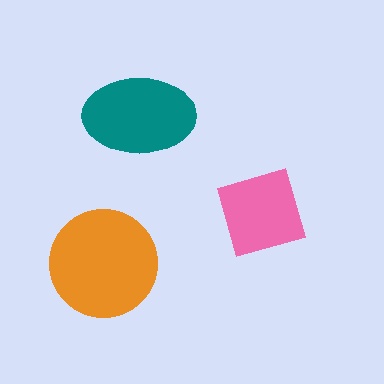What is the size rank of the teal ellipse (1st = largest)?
2nd.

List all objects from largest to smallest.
The orange circle, the teal ellipse, the pink diamond.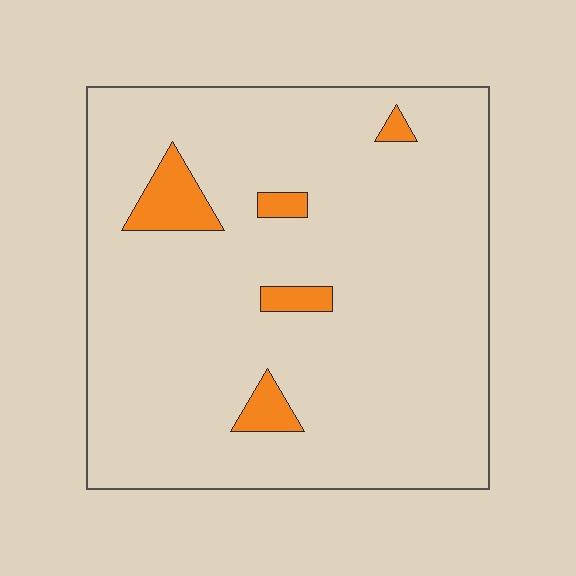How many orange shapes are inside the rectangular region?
5.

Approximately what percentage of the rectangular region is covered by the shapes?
Approximately 5%.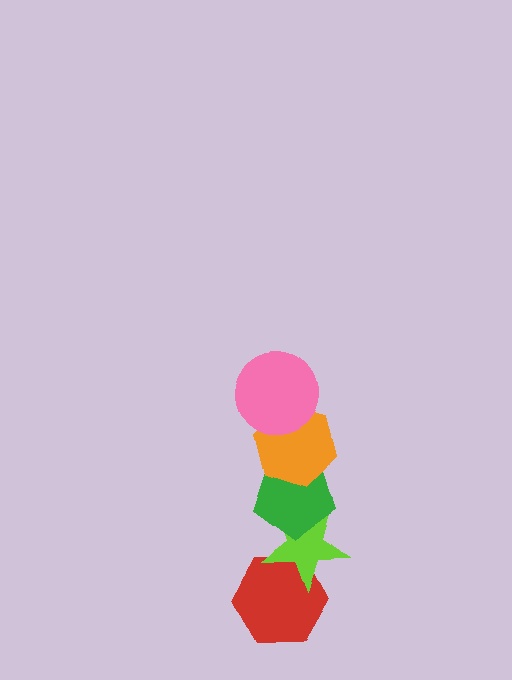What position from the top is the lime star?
The lime star is 4th from the top.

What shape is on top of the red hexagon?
The lime star is on top of the red hexagon.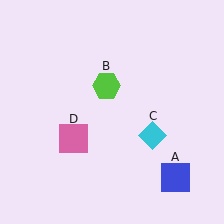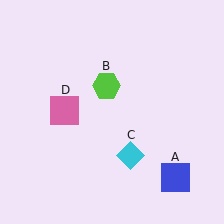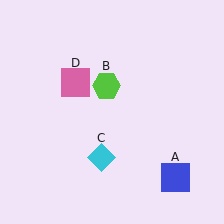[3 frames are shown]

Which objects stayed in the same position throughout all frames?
Blue square (object A) and lime hexagon (object B) remained stationary.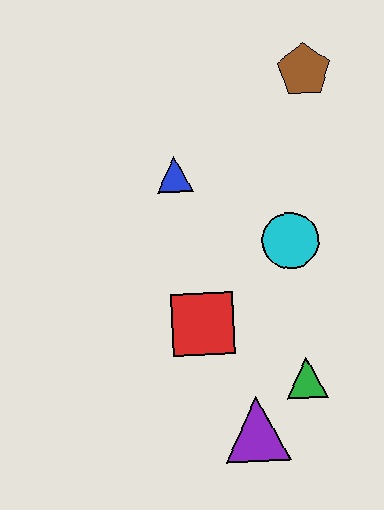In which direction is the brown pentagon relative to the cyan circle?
The brown pentagon is above the cyan circle.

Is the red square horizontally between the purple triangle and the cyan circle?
No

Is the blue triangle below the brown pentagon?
Yes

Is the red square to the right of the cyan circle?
No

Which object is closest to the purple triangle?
The green triangle is closest to the purple triangle.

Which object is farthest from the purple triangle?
The brown pentagon is farthest from the purple triangle.